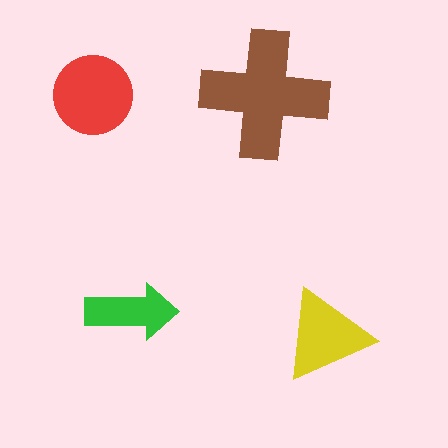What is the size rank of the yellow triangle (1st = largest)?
3rd.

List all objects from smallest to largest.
The green arrow, the yellow triangle, the red circle, the brown cross.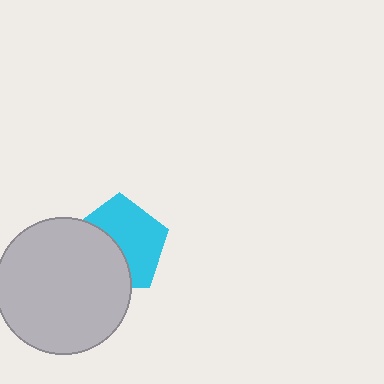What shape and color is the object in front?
The object in front is a light gray circle.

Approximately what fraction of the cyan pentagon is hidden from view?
Roughly 42% of the cyan pentagon is hidden behind the light gray circle.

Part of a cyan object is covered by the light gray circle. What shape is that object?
It is a pentagon.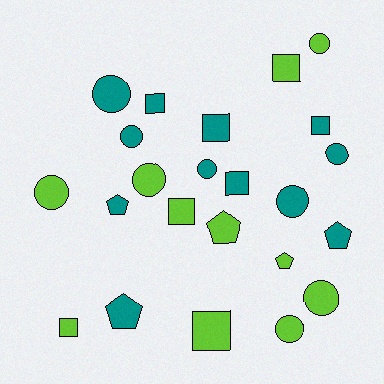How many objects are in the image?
There are 23 objects.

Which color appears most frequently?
Teal, with 12 objects.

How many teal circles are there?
There are 5 teal circles.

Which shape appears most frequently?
Circle, with 10 objects.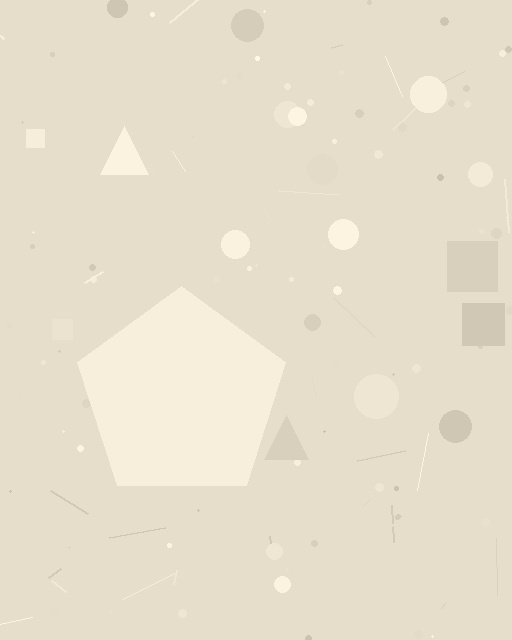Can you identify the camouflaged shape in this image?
The camouflaged shape is a pentagon.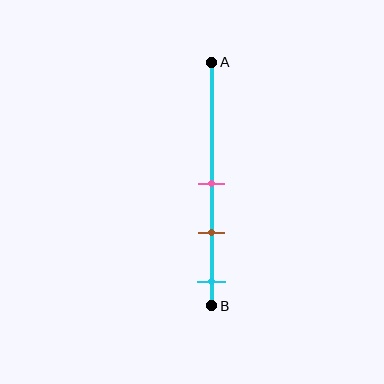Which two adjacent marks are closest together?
The pink and brown marks are the closest adjacent pair.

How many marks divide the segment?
There are 3 marks dividing the segment.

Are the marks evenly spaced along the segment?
Yes, the marks are approximately evenly spaced.